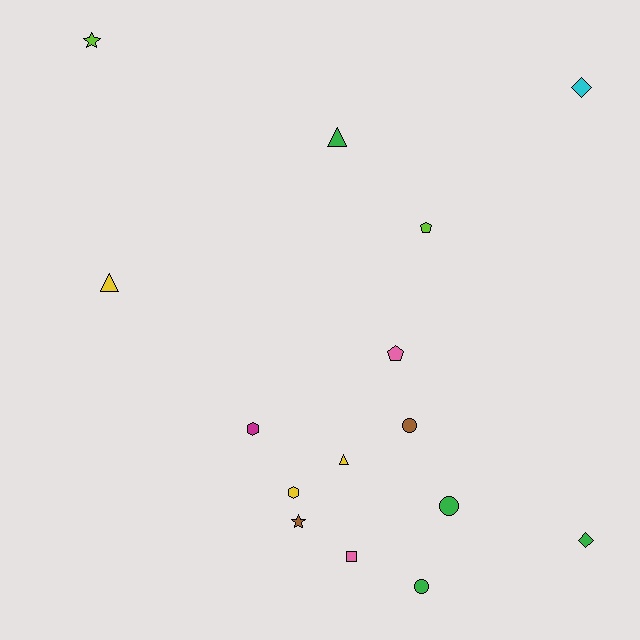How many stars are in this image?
There are 2 stars.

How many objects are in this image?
There are 15 objects.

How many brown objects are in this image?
There are 2 brown objects.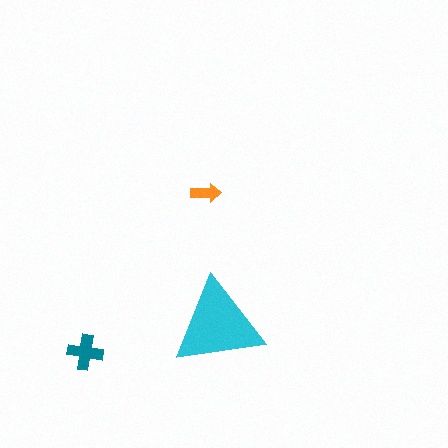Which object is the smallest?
The orange arrow.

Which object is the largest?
The cyan triangle.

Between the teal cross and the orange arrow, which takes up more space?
The teal cross.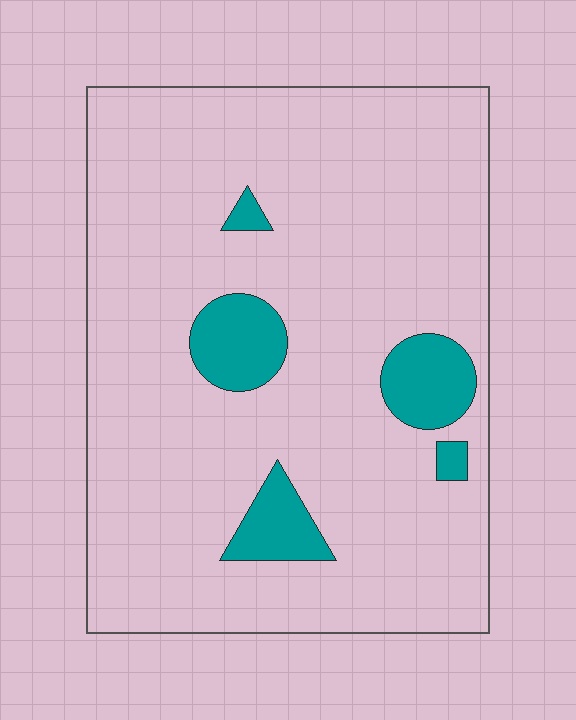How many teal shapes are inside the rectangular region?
5.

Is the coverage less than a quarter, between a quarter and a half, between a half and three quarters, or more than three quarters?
Less than a quarter.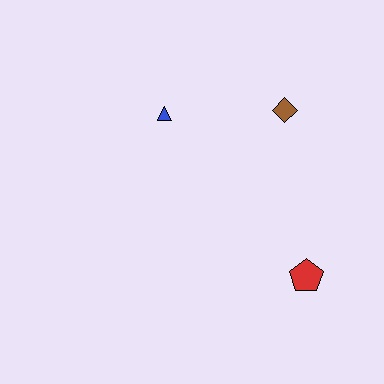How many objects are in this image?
There are 3 objects.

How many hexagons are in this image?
There are no hexagons.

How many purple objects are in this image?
There are no purple objects.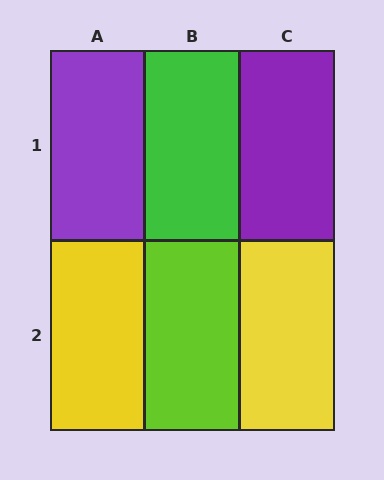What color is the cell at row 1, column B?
Green.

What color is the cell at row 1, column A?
Purple.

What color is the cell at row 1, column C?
Purple.